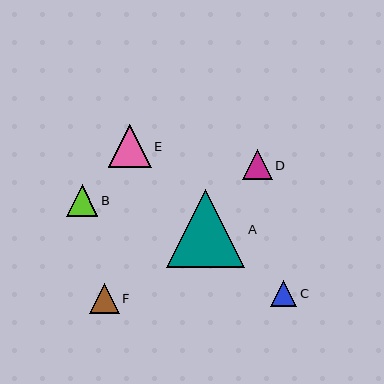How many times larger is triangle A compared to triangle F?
Triangle A is approximately 2.6 times the size of triangle F.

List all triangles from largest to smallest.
From largest to smallest: A, E, B, F, D, C.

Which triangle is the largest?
Triangle A is the largest with a size of approximately 78 pixels.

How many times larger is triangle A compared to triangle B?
Triangle A is approximately 2.5 times the size of triangle B.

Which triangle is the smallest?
Triangle C is the smallest with a size of approximately 26 pixels.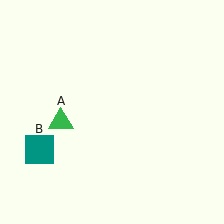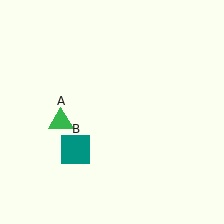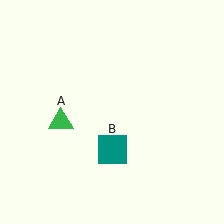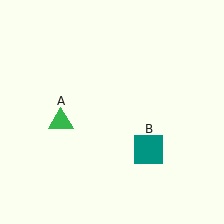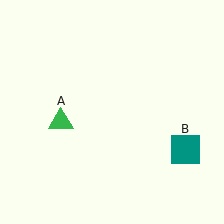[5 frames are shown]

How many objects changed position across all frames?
1 object changed position: teal square (object B).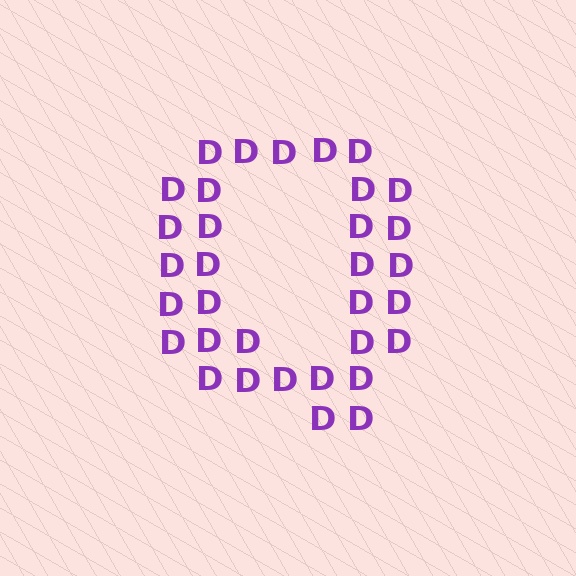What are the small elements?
The small elements are letter D's.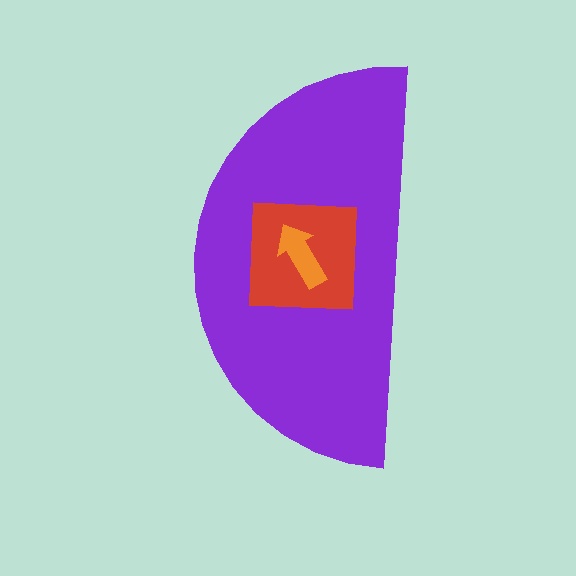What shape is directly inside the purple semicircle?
The red square.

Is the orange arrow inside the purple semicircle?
Yes.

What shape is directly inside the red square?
The orange arrow.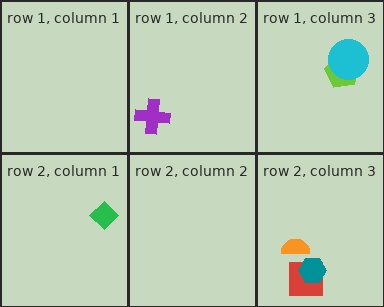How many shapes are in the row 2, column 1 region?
1.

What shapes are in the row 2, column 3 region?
The orange semicircle, the red square, the teal hexagon.